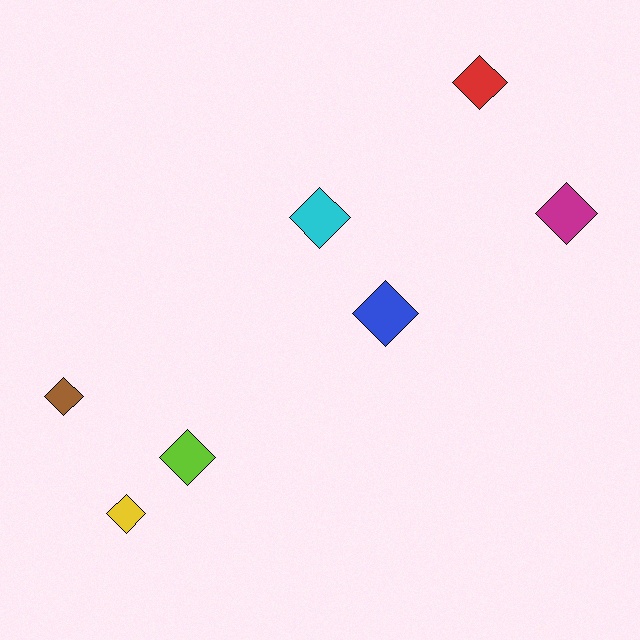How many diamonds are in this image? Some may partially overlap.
There are 7 diamonds.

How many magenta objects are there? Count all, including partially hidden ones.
There is 1 magenta object.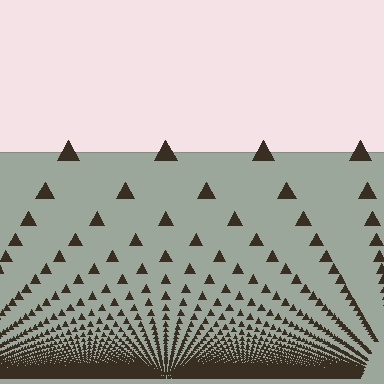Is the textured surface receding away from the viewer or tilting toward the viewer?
The surface appears to tilt toward the viewer. Texture elements get larger and sparser toward the top.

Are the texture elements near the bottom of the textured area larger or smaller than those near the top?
Smaller. The gradient is inverted — elements near the bottom are smaller and denser.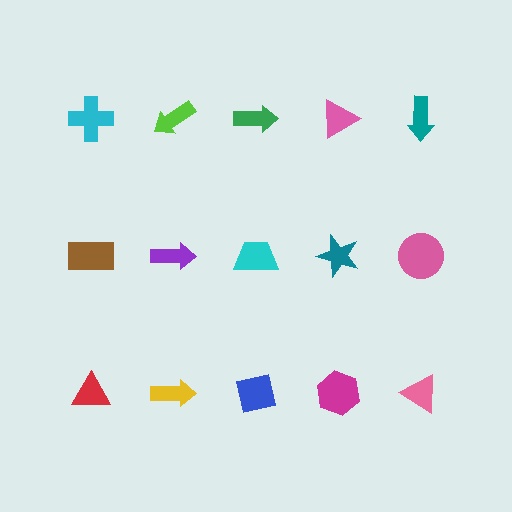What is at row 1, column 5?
A teal arrow.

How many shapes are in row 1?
5 shapes.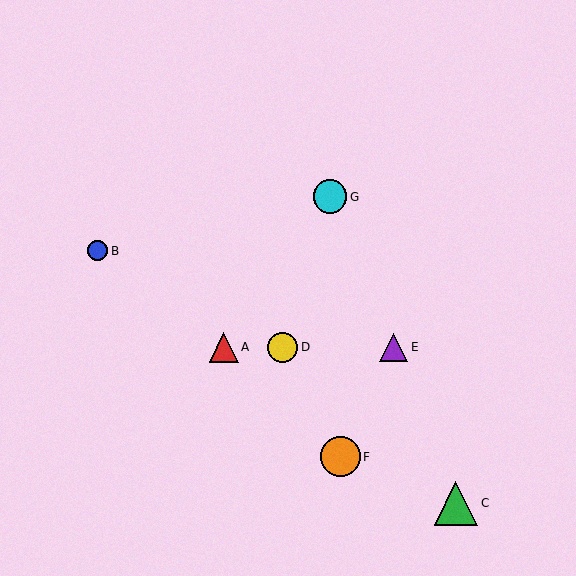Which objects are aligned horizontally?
Objects A, D, E are aligned horizontally.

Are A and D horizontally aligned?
Yes, both are at y≈347.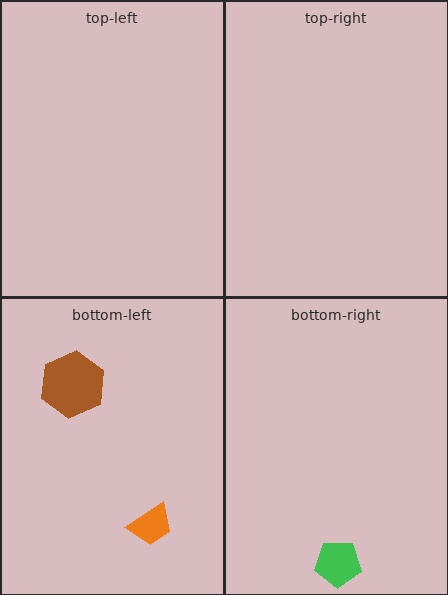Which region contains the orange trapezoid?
The bottom-left region.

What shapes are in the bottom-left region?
The orange trapezoid, the brown hexagon.